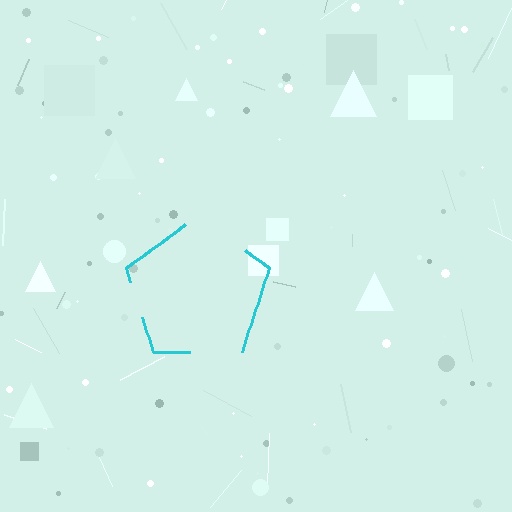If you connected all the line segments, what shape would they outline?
They would outline a pentagon.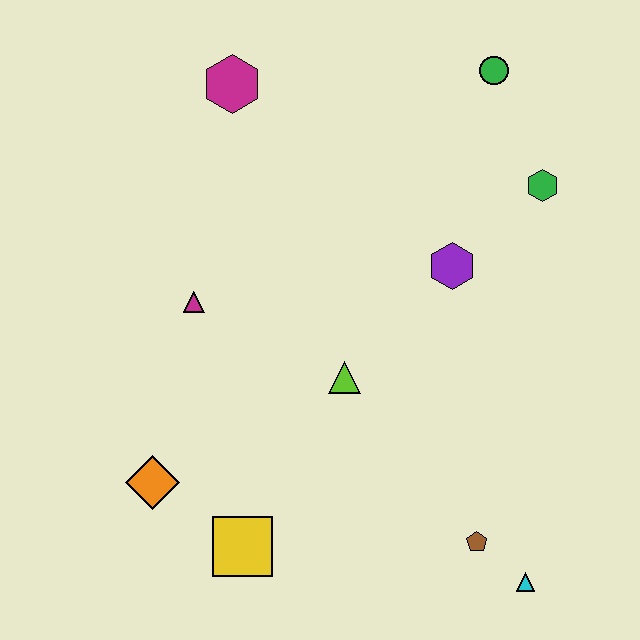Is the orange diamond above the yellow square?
Yes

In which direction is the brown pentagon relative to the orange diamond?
The brown pentagon is to the right of the orange diamond.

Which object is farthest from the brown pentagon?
The magenta hexagon is farthest from the brown pentagon.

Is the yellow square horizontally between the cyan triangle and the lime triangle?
No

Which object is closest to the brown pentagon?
The cyan triangle is closest to the brown pentagon.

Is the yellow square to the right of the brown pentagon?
No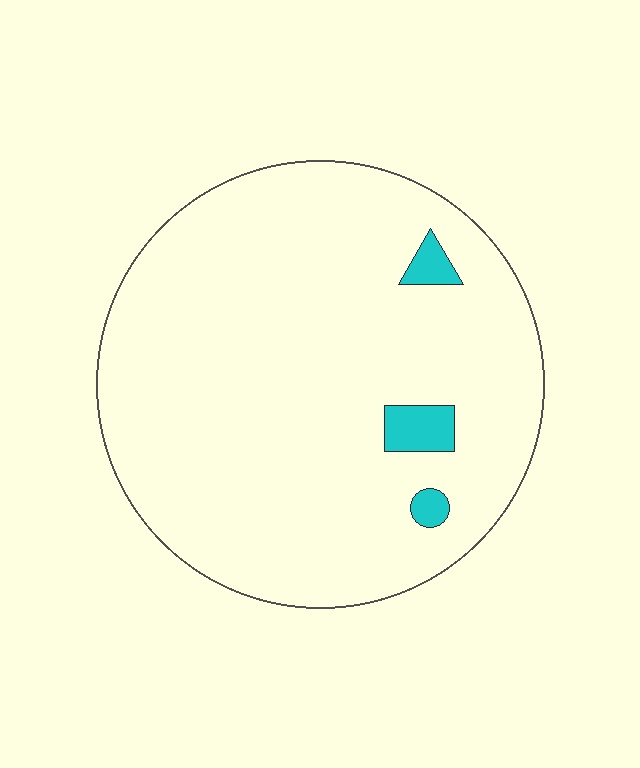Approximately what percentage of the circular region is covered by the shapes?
Approximately 5%.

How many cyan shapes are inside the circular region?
3.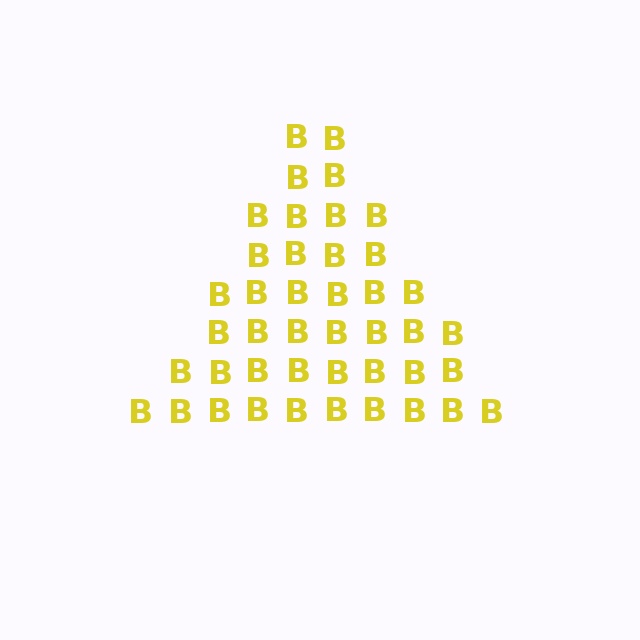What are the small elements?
The small elements are letter B's.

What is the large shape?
The large shape is a triangle.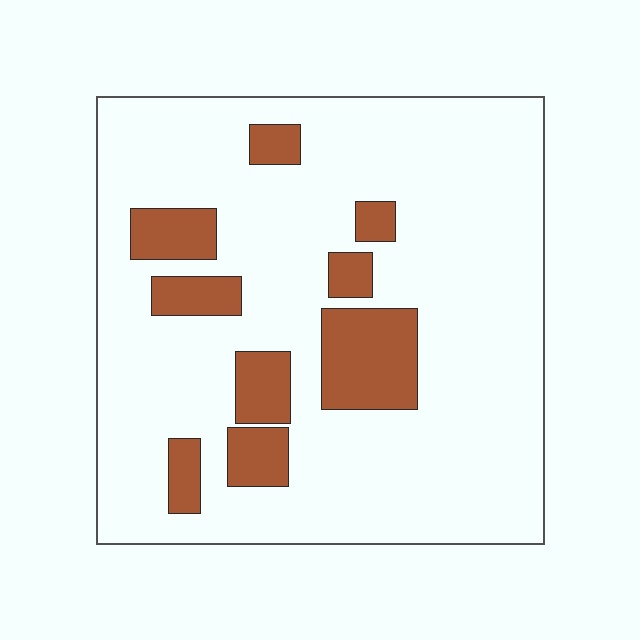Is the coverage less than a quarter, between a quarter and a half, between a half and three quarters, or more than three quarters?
Less than a quarter.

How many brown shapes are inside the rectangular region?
9.